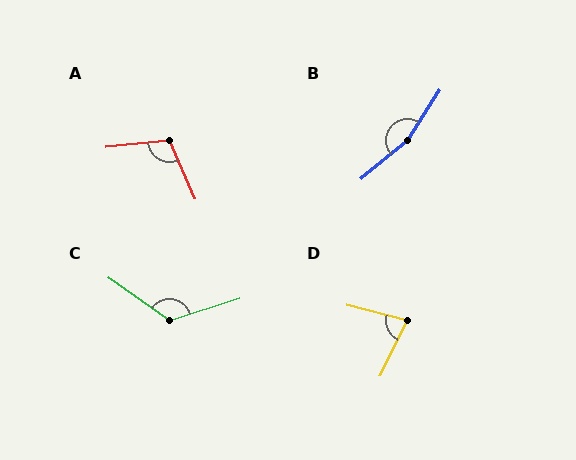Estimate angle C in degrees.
Approximately 127 degrees.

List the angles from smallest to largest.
D (78°), A (108°), C (127°), B (162°).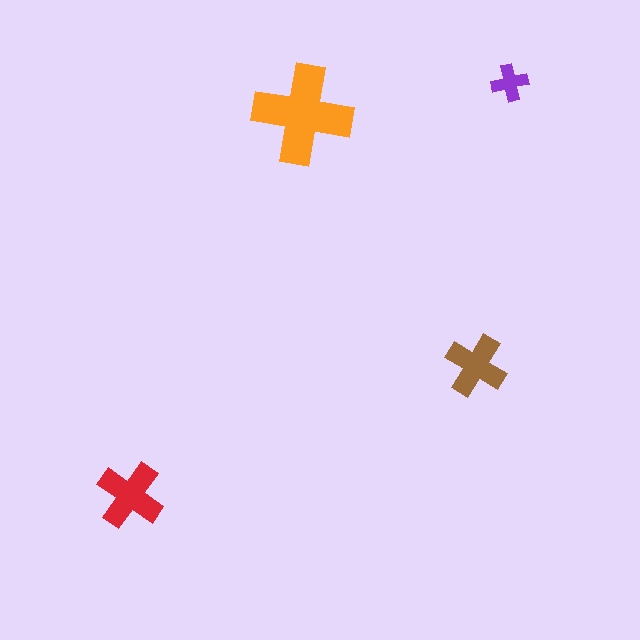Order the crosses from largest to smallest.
the orange one, the red one, the brown one, the purple one.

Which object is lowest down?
The red cross is bottommost.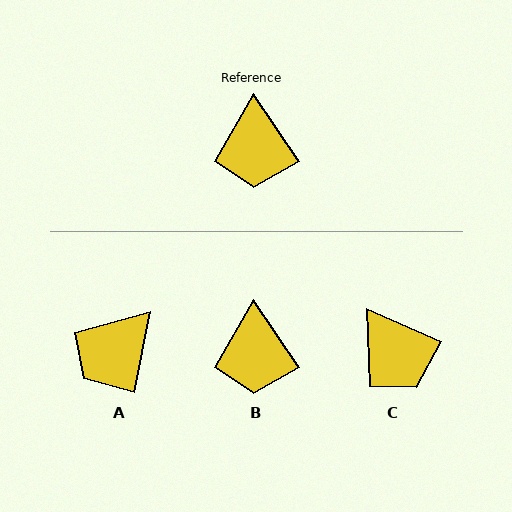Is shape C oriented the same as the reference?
No, it is off by about 32 degrees.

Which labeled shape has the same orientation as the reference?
B.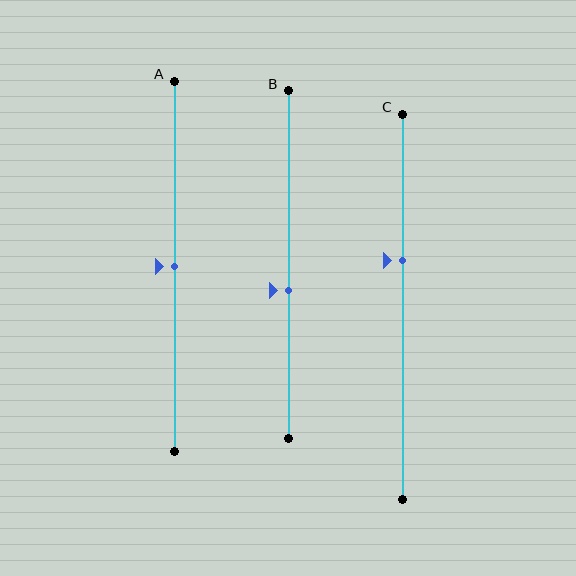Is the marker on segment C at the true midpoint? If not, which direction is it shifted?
No, the marker on segment C is shifted upward by about 12% of the segment length.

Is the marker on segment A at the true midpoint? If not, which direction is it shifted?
Yes, the marker on segment A is at the true midpoint.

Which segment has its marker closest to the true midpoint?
Segment A has its marker closest to the true midpoint.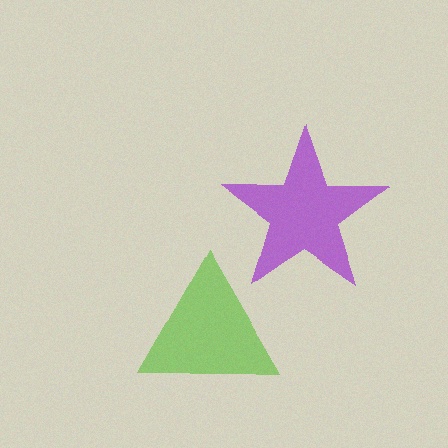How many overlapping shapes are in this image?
There are 2 overlapping shapes in the image.